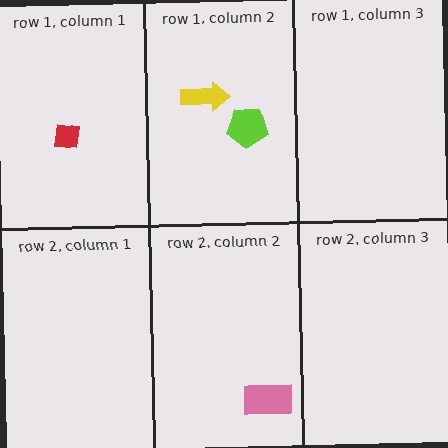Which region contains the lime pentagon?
The row 1, column 2 region.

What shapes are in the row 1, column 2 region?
The lime pentagon, the yellow arrow.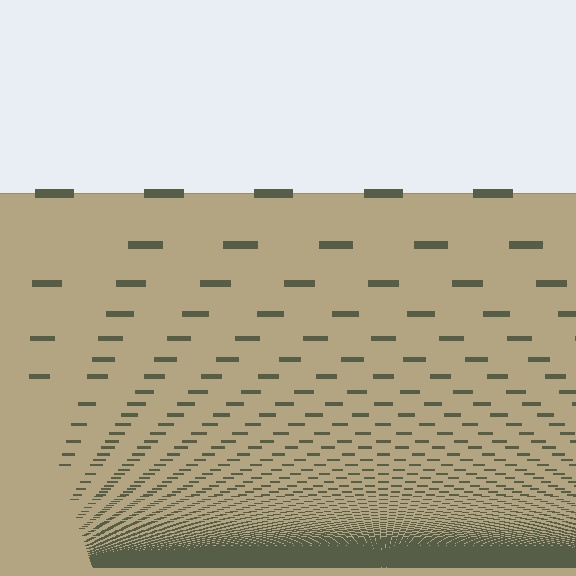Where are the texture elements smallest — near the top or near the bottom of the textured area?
Near the bottom.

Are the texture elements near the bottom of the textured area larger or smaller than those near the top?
Smaller. The gradient is inverted — elements near the bottom are smaller and denser.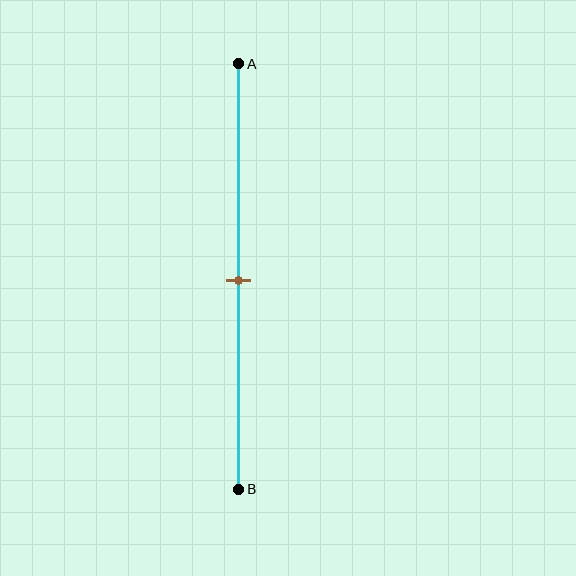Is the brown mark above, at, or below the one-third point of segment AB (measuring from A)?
The brown mark is below the one-third point of segment AB.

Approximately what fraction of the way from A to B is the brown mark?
The brown mark is approximately 50% of the way from A to B.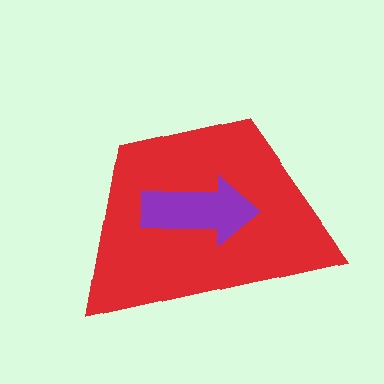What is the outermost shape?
The red trapezoid.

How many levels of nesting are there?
2.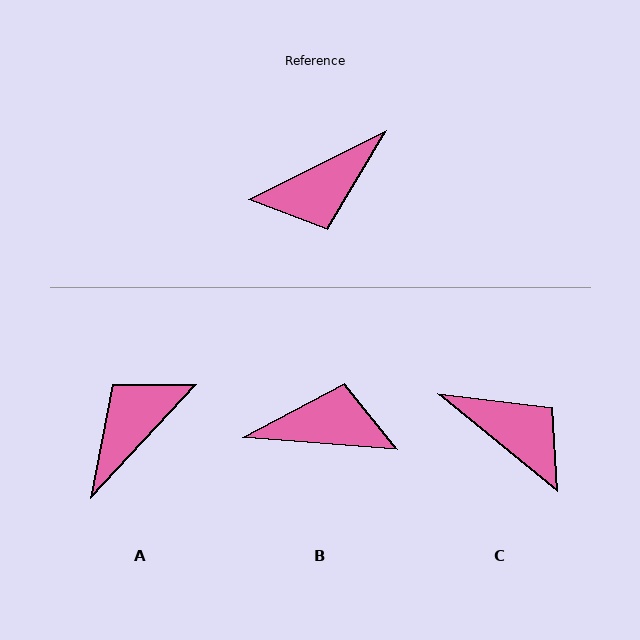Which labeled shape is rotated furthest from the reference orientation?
A, about 160 degrees away.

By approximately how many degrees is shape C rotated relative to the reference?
Approximately 114 degrees counter-clockwise.